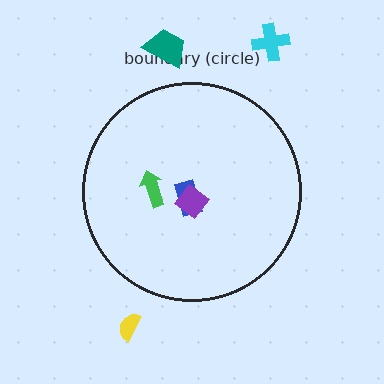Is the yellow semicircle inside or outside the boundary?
Outside.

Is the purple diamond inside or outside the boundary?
Inside.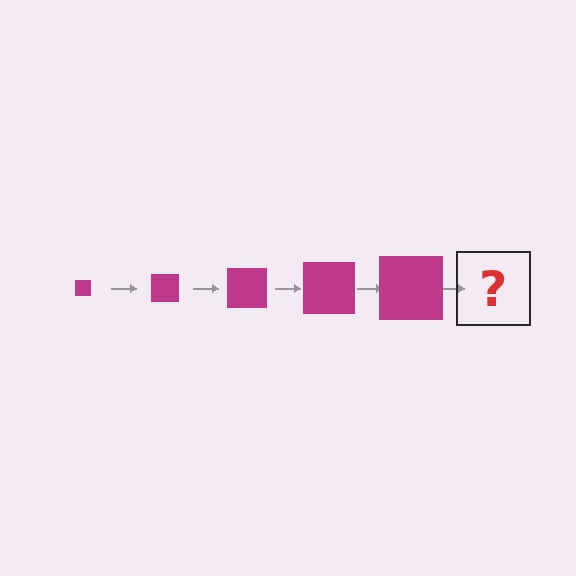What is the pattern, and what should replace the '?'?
The pattern is that the square gets progressively larger each step. The '?' should be a magenta square, larger than the previous one.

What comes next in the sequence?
The next element should be a magenta square, larger than the previous one.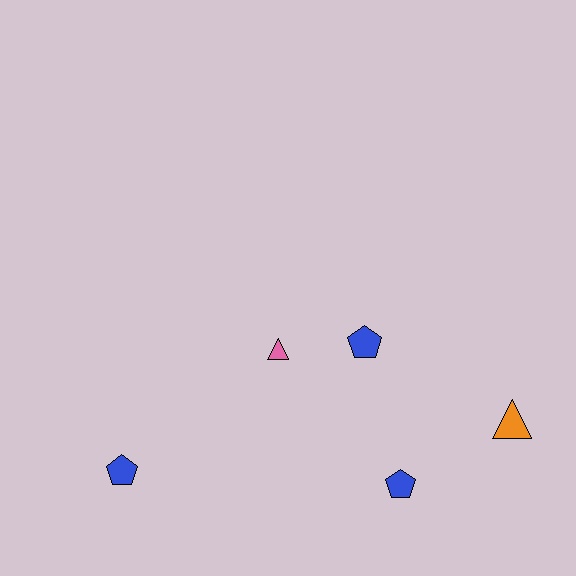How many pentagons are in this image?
There are 3 pentagons.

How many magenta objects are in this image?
There are no magenta objects.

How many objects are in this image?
There are 5 objects.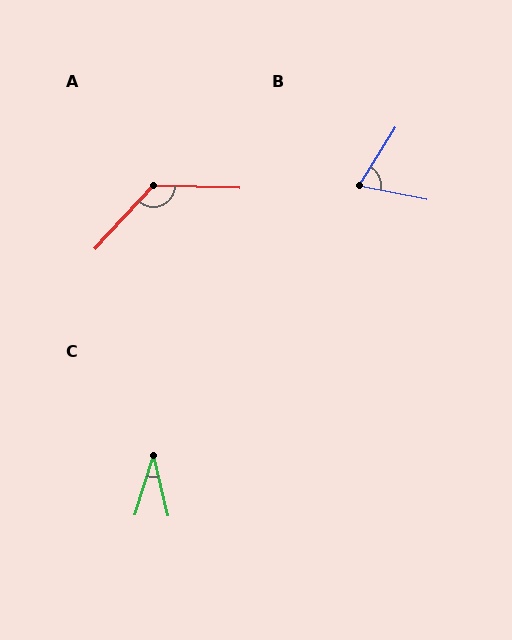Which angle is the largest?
A, at approximately 131 degrees.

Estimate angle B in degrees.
Approximately 69 degrees.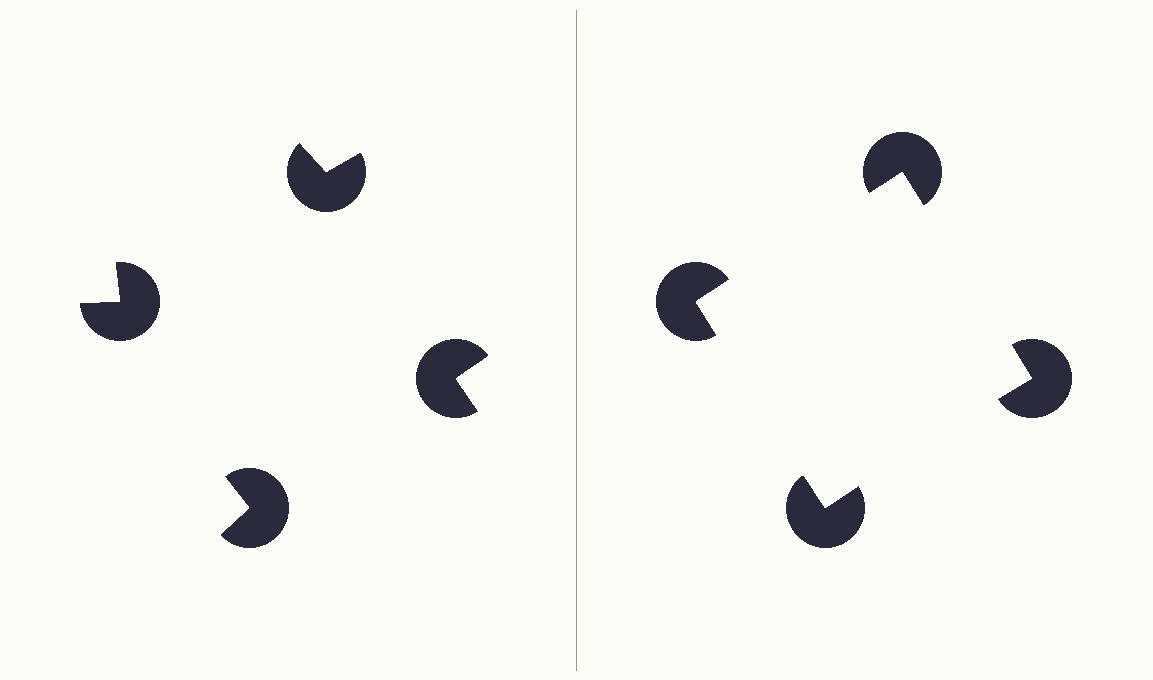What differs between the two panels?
The pac-man discs are positioned identically on both sides; only the wedge orientations differ. On the right they align to a square; on the left they are misaligned.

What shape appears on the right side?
An illusory square.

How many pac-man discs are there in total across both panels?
8 — 4 on each side.